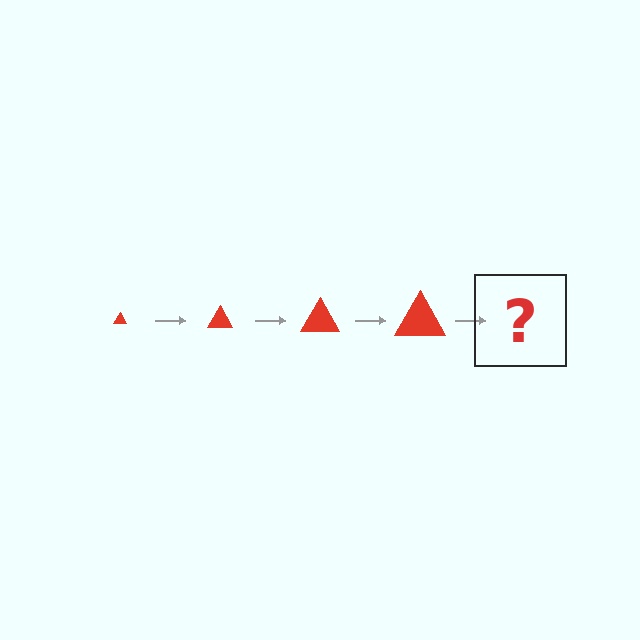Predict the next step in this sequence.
The next step is a red triangle, larger than the previous one.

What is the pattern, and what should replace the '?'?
The pattern is that the triangle gets progressively larger each step. The '?' should be a red triangle, larger than the previous one.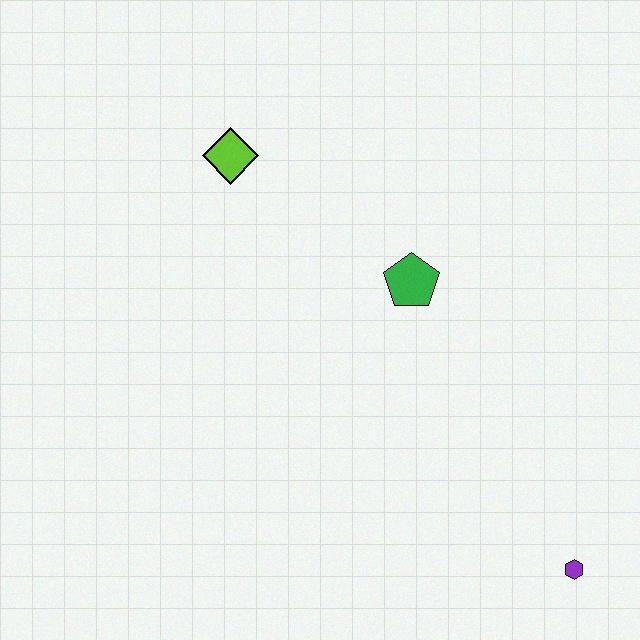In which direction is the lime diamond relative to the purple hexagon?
The lime diamond is above the purple hexagon.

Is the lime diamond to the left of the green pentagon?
Yes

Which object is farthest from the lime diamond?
The purple hexagon is farthest from the lime diamond.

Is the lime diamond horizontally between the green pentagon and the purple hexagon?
No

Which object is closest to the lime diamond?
The green pentagon is closest to the lime diamond.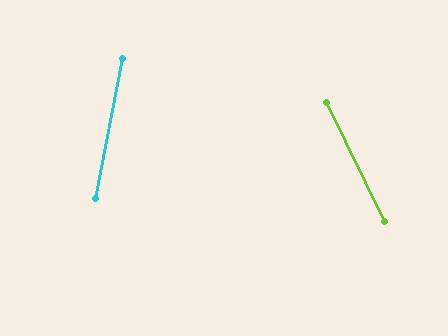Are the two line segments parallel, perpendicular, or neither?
Neither parallel nor perpendicular — they differ by about 37°.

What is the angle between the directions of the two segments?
Approximately 37 degrees.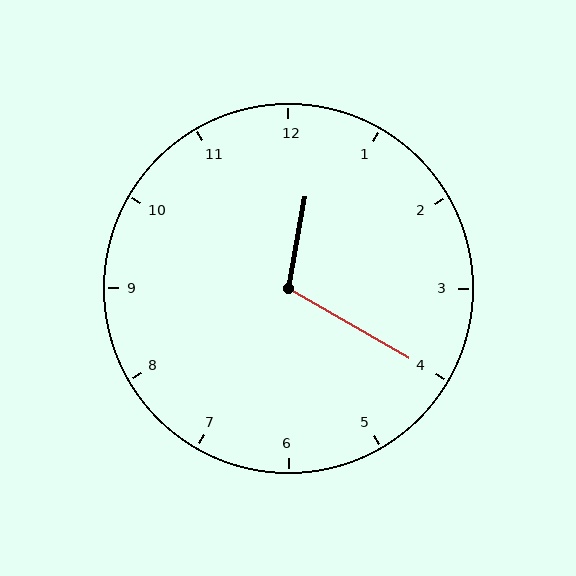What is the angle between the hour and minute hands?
Approximately 110 degrees.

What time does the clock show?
12:20.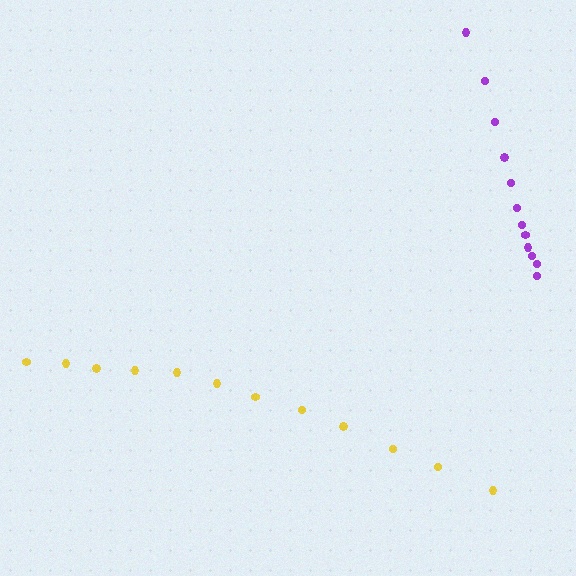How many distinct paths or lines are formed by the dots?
There are 2 distinct paths.